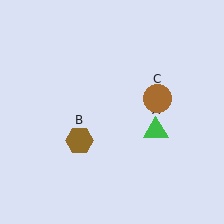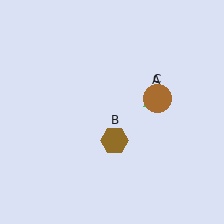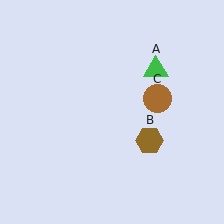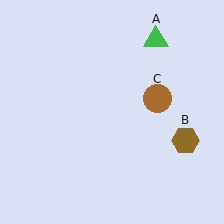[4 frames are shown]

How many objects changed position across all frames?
2 objects changed position: green triangle (object A), brown hexagon (object B).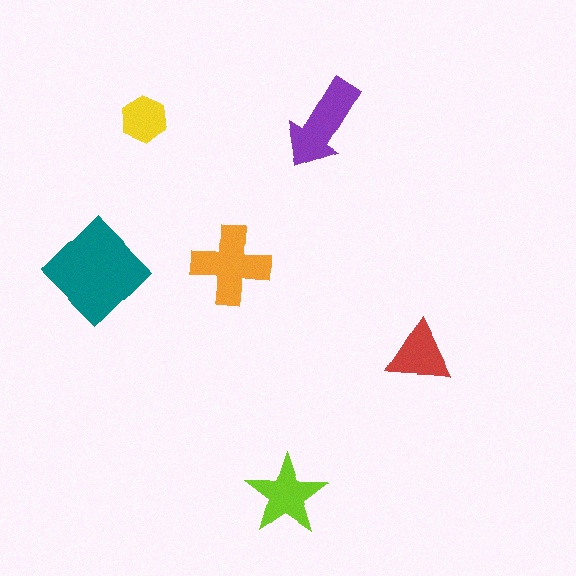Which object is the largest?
The teal diamond.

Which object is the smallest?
The yellow hexagon.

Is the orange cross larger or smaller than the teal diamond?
Smaller.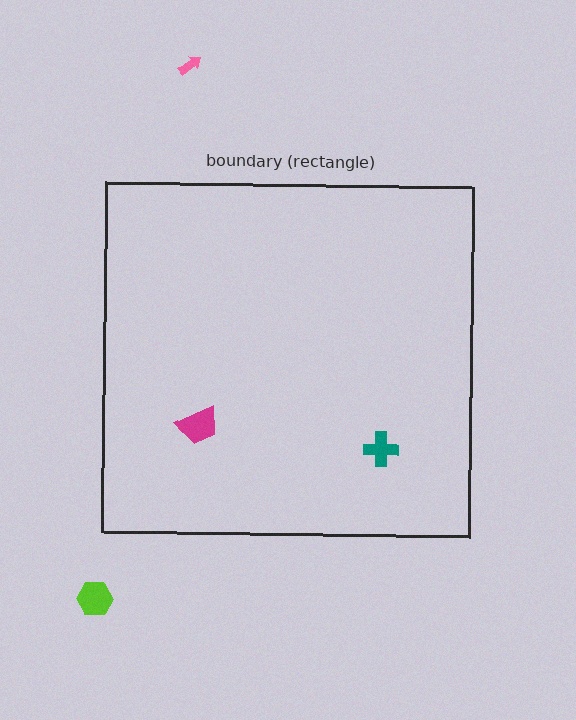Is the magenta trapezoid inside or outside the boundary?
Inside.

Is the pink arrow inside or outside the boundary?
Outside.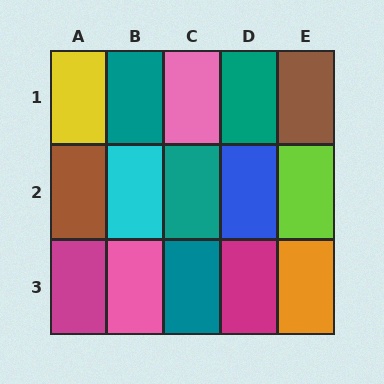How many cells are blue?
1 cell is blue.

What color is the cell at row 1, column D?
Teal.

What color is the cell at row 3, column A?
Magenta.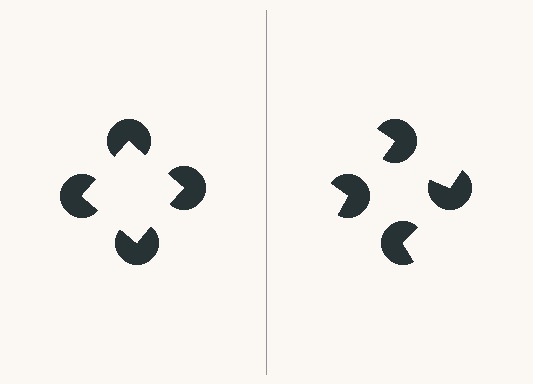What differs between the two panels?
The pac-man discs are positioned identically on both sides; only the wedge orientations differ. On the left they align to a square; on the right they are misaligned.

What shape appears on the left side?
An illusory square.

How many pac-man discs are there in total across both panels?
8 — 4 on each side.